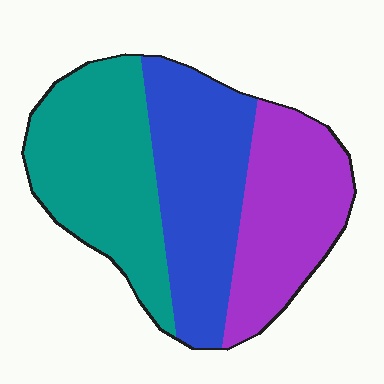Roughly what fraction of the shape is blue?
Blue covers 34% of the shape.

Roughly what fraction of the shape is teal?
Teal covers 36% of the shape.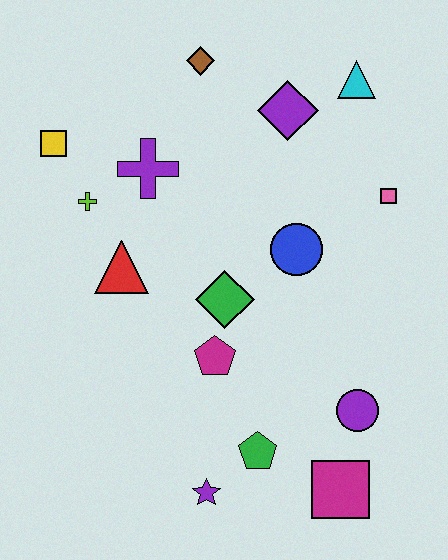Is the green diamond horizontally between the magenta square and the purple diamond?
No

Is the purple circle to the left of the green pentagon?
No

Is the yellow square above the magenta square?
Yes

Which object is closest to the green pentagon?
The purple star is closest to the green pentagon.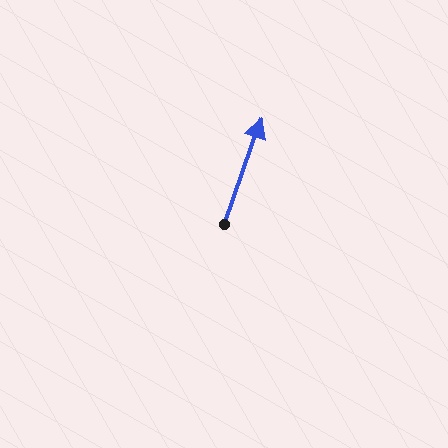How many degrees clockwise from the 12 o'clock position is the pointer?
Approximately 20 degrees.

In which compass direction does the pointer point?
North.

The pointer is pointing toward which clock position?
Roughly 1 o'clock.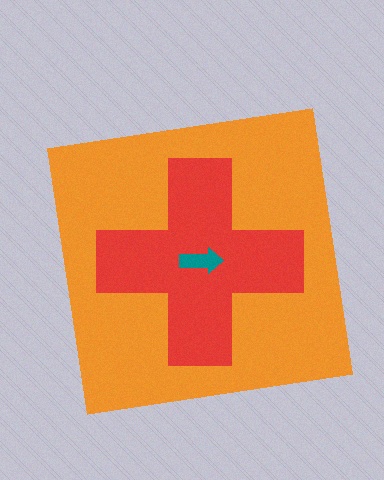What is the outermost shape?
The orange square.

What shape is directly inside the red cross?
The teal arrow.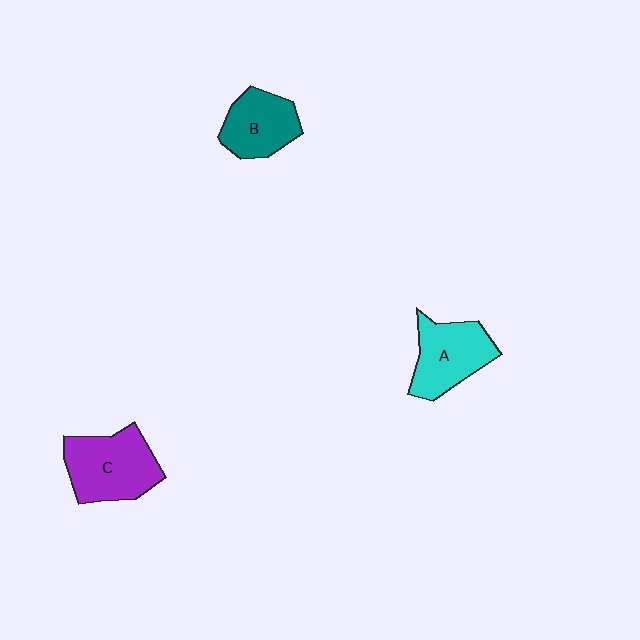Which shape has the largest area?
Shape C (purple).